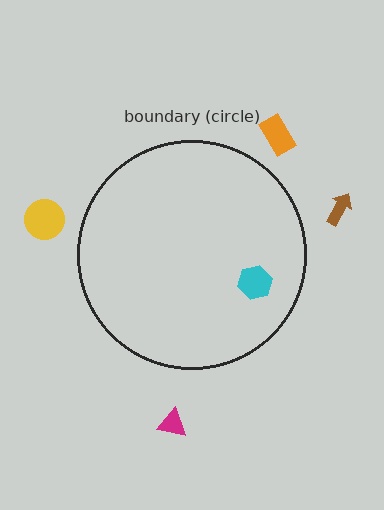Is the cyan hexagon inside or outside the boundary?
Inside.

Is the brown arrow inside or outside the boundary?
Outside.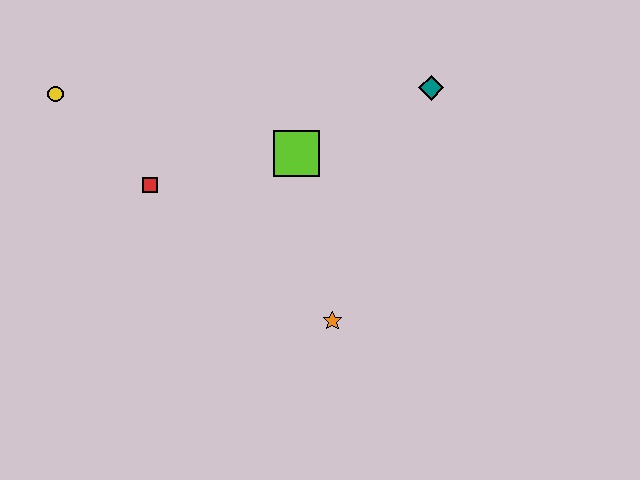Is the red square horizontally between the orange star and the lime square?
No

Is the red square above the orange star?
Yes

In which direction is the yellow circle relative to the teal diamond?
The yellow circle is to the left of the teal diamond.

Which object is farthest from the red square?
The teal diamond is farthest from the red square.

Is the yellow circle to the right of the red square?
No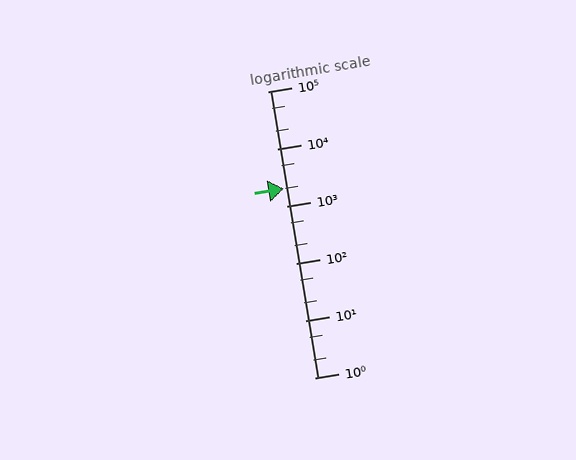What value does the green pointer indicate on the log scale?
The pointer indicates approximately 2000.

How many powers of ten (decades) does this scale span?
The scale spans 5 decades, from 1 to 100000.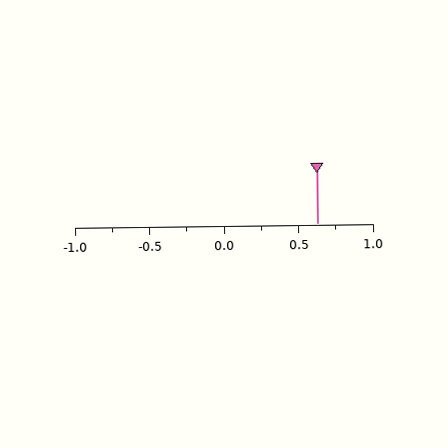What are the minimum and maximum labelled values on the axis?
The axis runs from -1.0 to 1.0.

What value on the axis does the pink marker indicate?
The marker indicates approximately 0.62.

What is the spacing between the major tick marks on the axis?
The major ticks are spaced 0.5 apart.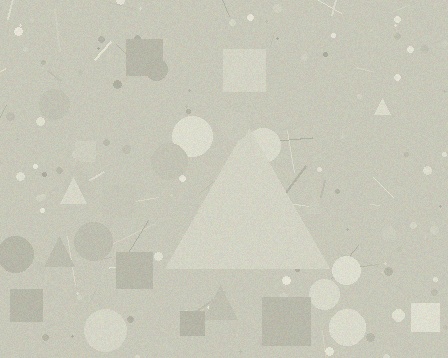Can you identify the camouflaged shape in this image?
The camouflaged shape is a triangle.